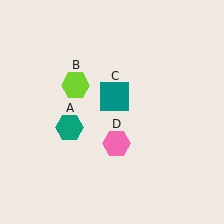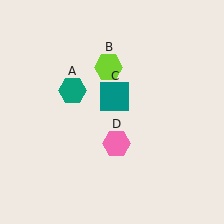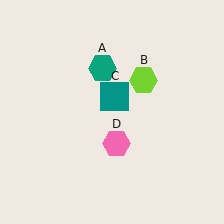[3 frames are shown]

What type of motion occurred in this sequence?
The teal hexagon (object A), lime hexagon (object B) rotated clockwise around the center of the scene.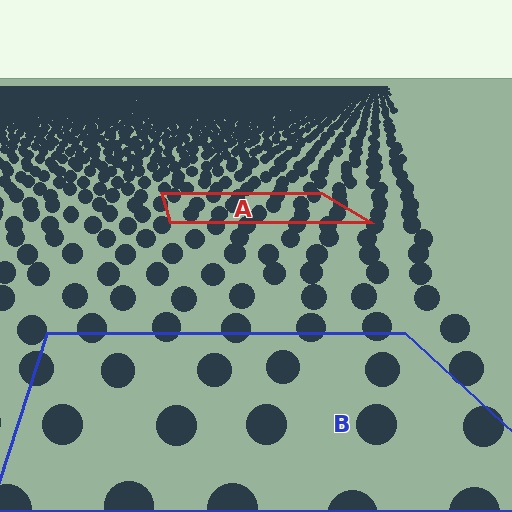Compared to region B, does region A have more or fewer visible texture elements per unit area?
Region A has more texture elements per unit area — they are packed more densely because it is farther away.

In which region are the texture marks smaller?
The texture marks are smaller in region A, because it is farther away.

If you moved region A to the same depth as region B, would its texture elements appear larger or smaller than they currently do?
They would appear larger. At a closer depth, the same texture elements are projected at a bigger on-screen size.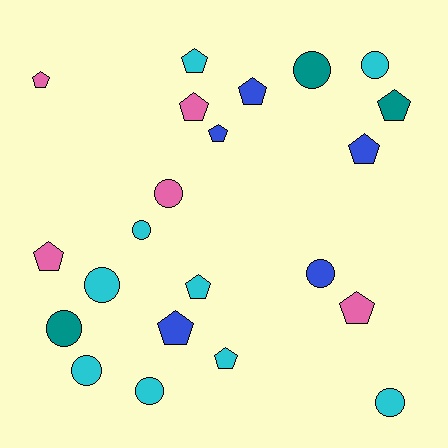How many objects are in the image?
There are 22 objects.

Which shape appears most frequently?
Pentagon, with 12 objects.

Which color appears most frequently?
Cyan, with 9 objects.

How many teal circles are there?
There are 2 teal circles.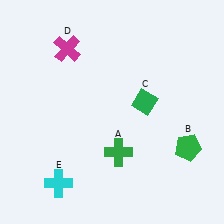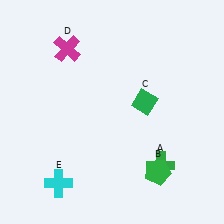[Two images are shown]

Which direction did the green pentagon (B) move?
The green pentagon (B) moved left.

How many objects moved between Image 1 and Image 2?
2 objects moved between the two images.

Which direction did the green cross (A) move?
The green cross (A) moved right.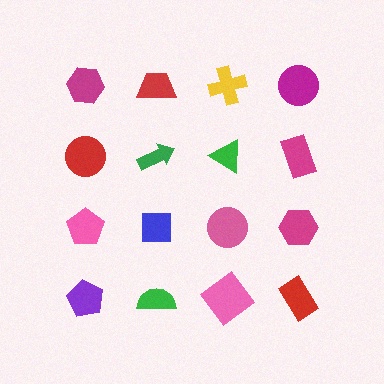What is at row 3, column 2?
A blue square.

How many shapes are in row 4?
4 shapes.